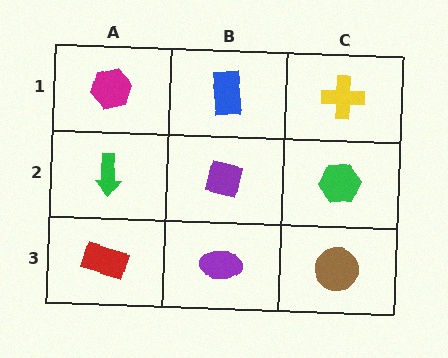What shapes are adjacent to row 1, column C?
A green hexagon (row 2, column C), a blue rectangle (row 1, column B).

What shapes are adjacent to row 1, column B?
A purple square (row 2, column B), a magenta hexagon (row 1, column A), a yellow cross (row 1, column C).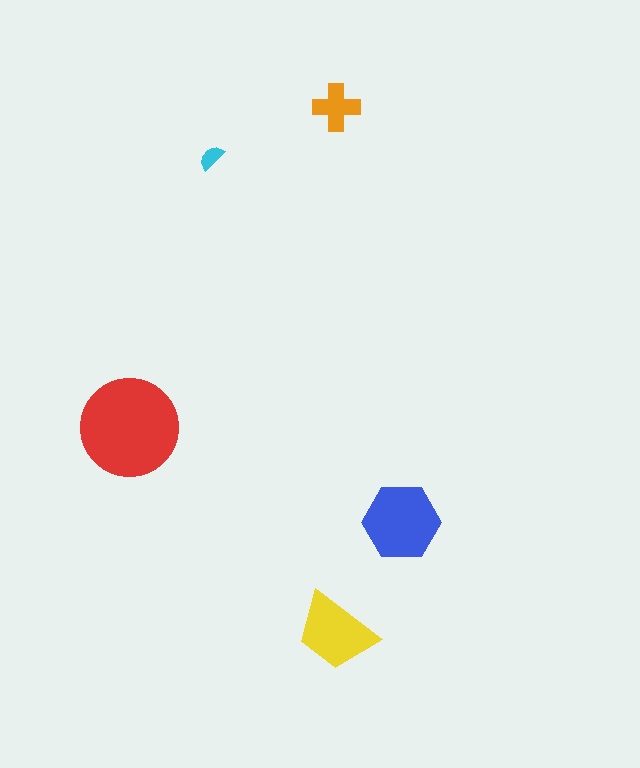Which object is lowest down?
The yellow trapezoid is bottommost.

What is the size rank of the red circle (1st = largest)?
1st.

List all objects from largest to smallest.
The red circle, the blue hexagon, the yellow trapezoid, the orange cross, the cyan semicircle.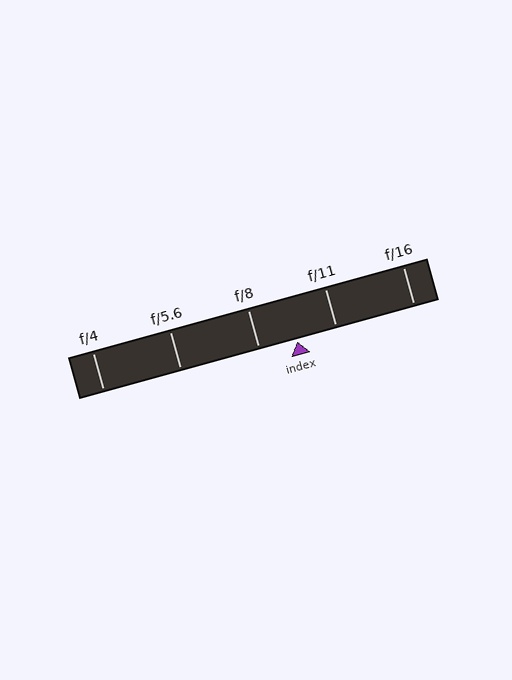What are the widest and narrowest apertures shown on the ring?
The widest aperture shown is f/4 and the narrowest is f/16.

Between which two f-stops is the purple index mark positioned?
The index mark is between f/8 and f/11.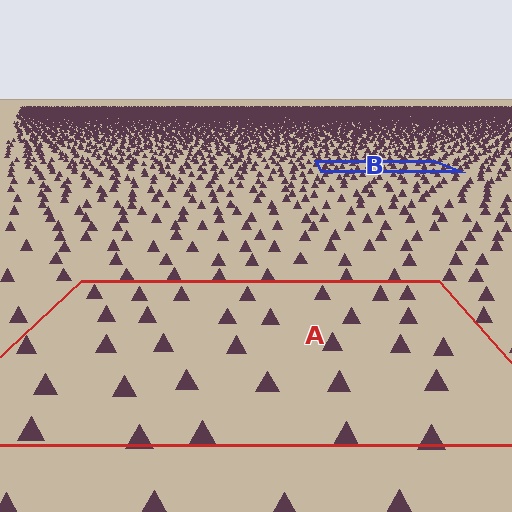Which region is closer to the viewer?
Region A is closer. The texture elements there are larger and more spread out.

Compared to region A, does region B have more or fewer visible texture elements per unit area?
Region B has more texture elements per unit area — they are packed more densely because it is farther away.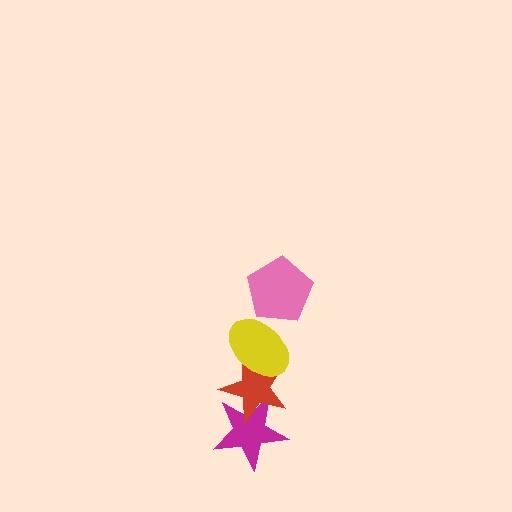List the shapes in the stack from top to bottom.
From top to bottom: the pink pentagon, the yellow ellipse, the red star, the magenta star.